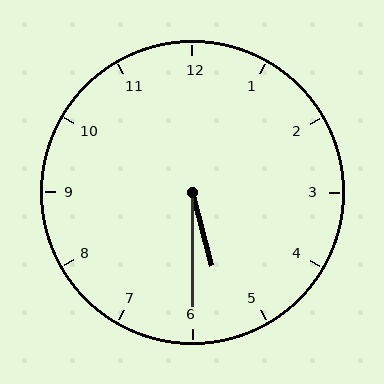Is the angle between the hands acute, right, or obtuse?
It is acute.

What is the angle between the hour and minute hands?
Approximately 15 degrees.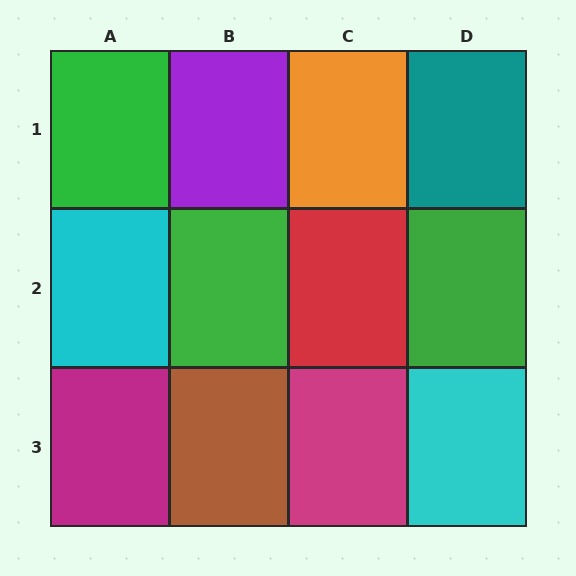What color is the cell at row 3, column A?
Magenta.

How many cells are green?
3 cells are green.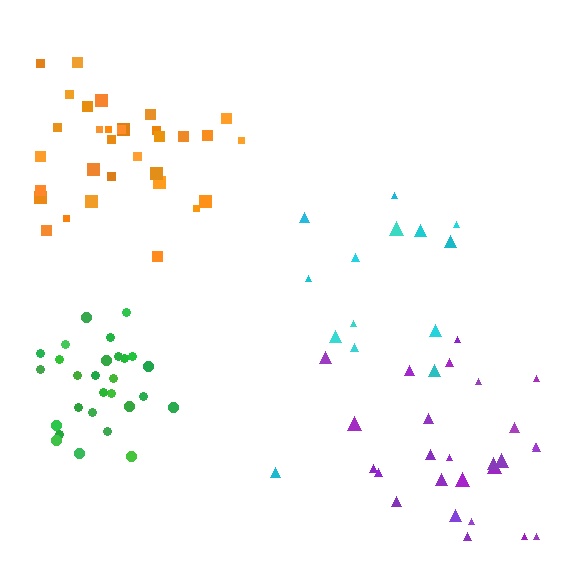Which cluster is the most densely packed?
Green.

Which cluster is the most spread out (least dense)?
Cyan.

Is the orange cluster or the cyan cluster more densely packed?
Orange.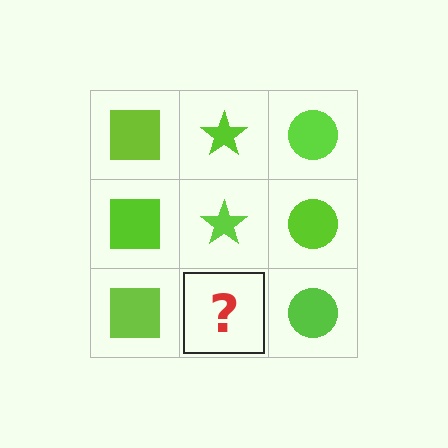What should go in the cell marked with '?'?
The missing cell should contain a lime star.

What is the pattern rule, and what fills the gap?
The rule is that each column has a consistent shape. The gap should be filled with a lime star.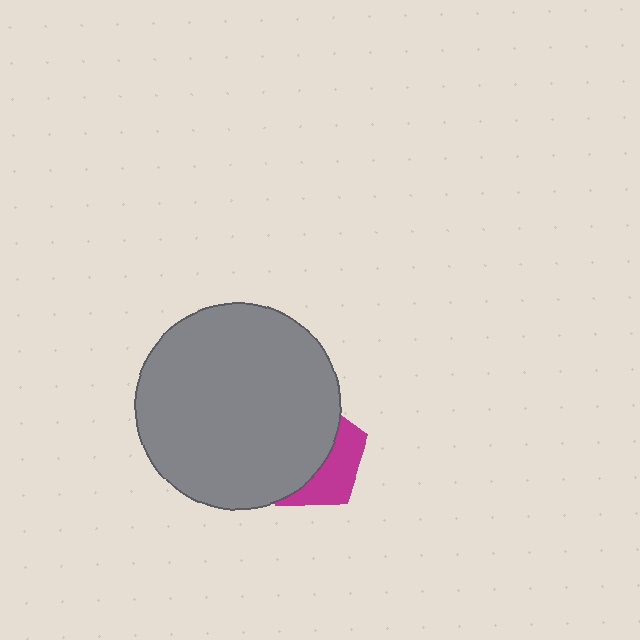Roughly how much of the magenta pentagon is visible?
A small part of it is visible (roughly 37%).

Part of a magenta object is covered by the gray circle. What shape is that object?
It is a pentagon.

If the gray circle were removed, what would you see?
You would see the complete magenta pentagon.